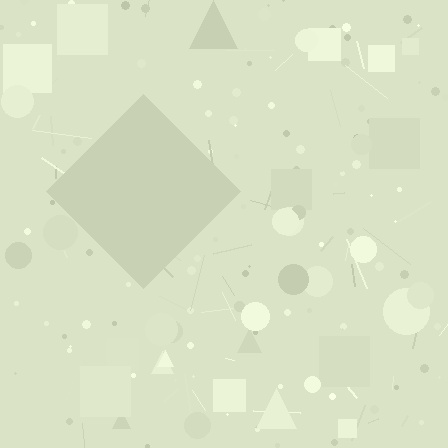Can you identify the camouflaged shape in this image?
The camouflaged shape is a diamond.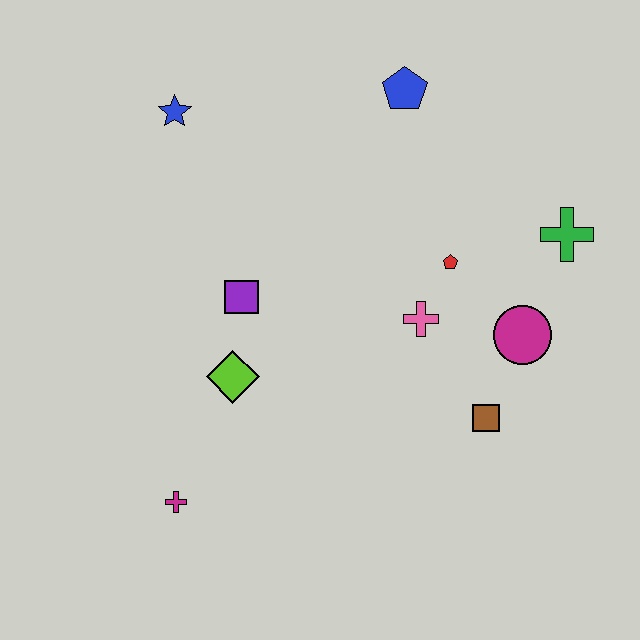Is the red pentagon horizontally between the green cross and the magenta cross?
Yes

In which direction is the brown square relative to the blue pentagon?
The brown square is below the blue pentagon.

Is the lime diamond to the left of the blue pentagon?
Yes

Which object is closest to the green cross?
The magenta circle is closest to the green cross.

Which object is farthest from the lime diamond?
The green cross is farthest from the lime diamond.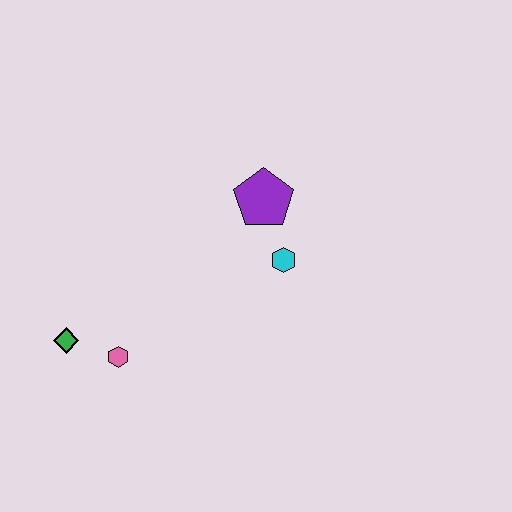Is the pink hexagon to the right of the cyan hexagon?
No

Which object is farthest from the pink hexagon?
The purple pentagon is farthest from the pink hexagon.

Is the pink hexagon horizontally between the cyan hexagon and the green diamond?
Yes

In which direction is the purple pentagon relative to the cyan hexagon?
The purple pentagon is above the cyan hexagon.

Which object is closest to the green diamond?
The pink hexagon is closest to the green diamond.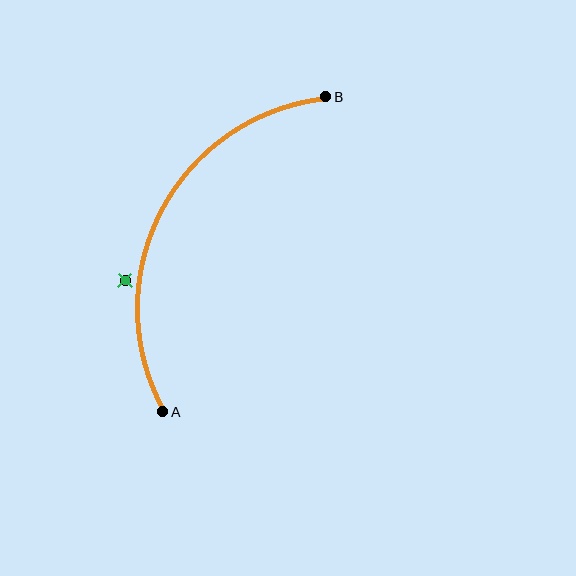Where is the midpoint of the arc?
The arc midpoint is the point on the curve farthest from the straight line joining A and B. It sits to the left of that line.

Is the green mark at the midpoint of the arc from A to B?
No — the green mark does not lie on the arc at all. It sits slightly outside the curve.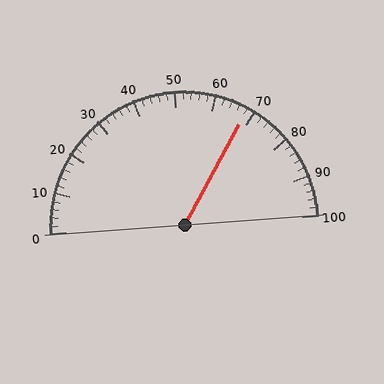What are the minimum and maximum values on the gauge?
The gauge ranges from 0 to 100.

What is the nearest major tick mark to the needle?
The nearest major tick mark is 70.